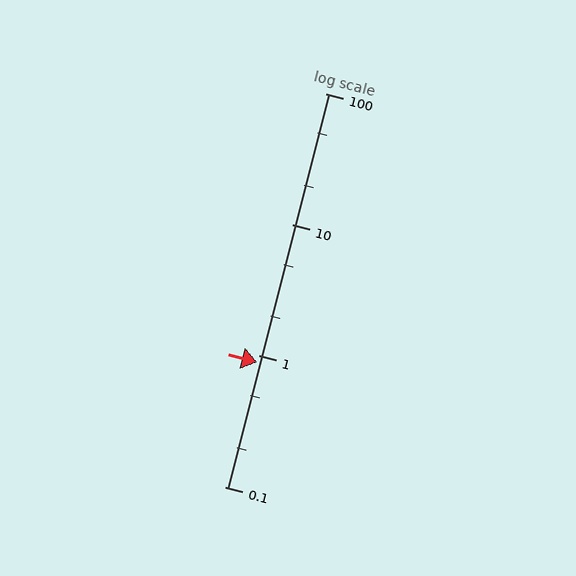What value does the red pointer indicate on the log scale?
The pointer indicates approximately 0.89.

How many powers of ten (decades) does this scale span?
The scale spans 3 decades, from 0.1 to 100.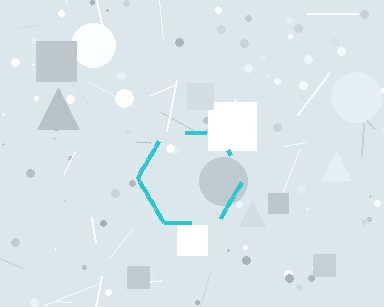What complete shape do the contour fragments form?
The contour fragments form a hexagon.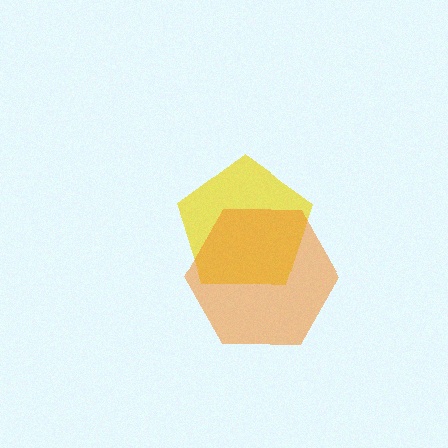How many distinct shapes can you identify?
There are 2 distinct shapes: a yellow pentagon, an orange hexagon.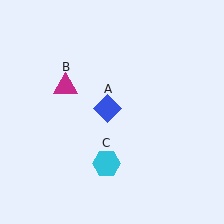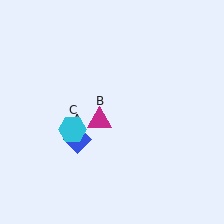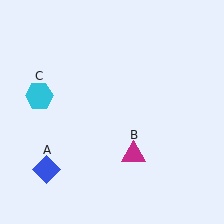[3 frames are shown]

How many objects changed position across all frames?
3 objects changed position: blue diamond (object A), magenta triangle (object B), cyan hexagon (object C).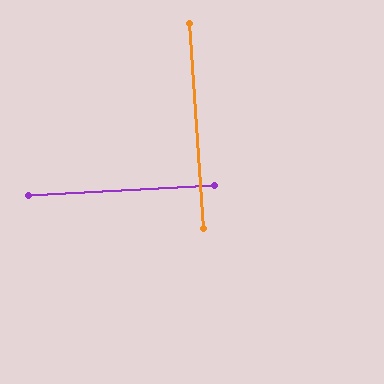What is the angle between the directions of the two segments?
Approximately 89 degrees.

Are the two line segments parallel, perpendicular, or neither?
Perpendicular — they meet at approximately 89°.